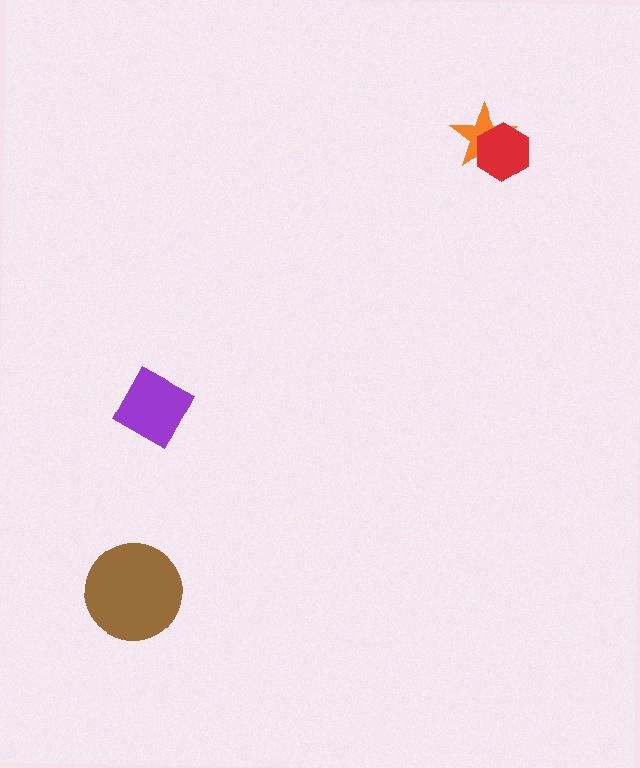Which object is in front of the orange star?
The red hexagon is in front of the orange star.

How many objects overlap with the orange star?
1 object overlaps with the orange star.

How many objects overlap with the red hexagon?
1 object overlaps with the red hexagon.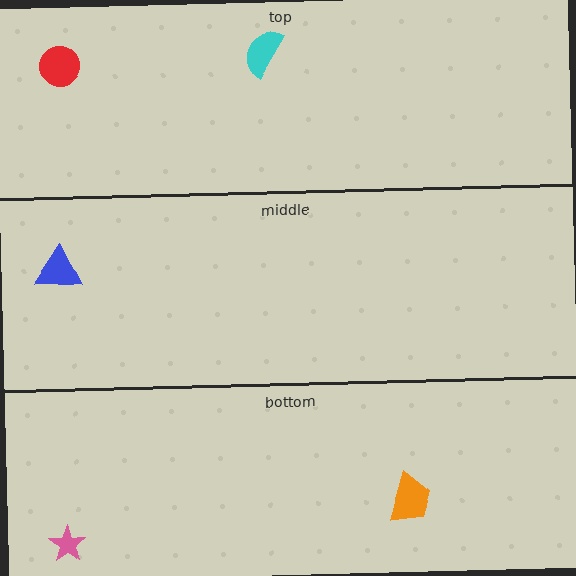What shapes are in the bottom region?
The pink star, the orange trapezoid.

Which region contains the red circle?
The top region.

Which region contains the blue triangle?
The middle region.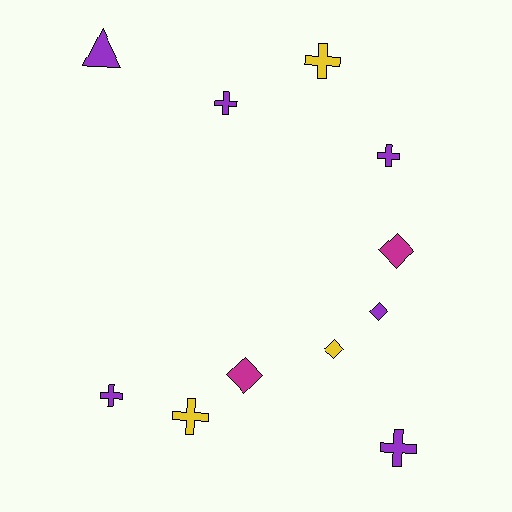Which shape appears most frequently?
Cross, with 6 objects.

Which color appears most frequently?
Purple, with 6 objects.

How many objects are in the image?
There are 11 objects.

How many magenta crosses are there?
There are no magenta crosses.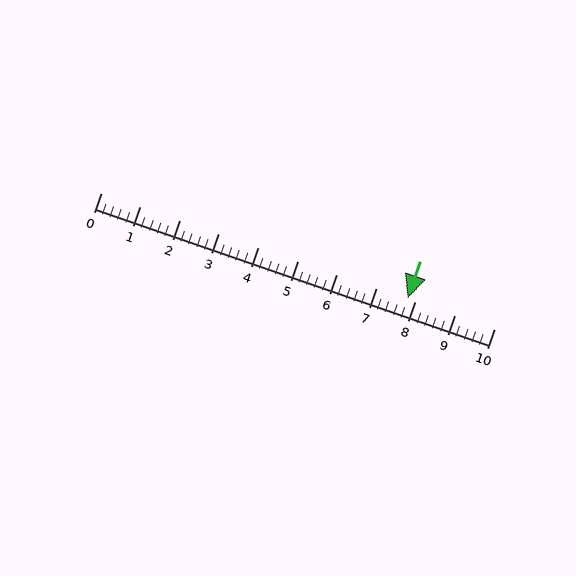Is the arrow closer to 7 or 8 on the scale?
The arrow is closer to 8.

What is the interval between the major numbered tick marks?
The major tick marks are spaced 1 units apart.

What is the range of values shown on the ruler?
The ruler shows values from 0 to 10.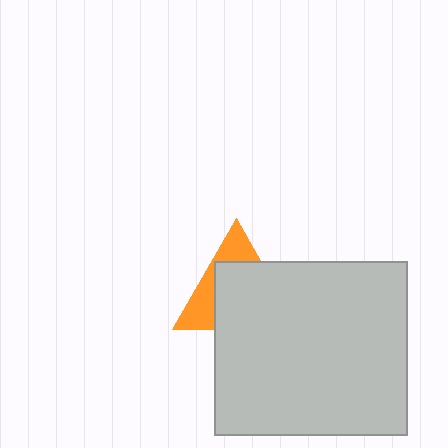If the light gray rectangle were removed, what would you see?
You would see the complete orange triangle.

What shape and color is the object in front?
The object in front is a light gray rectangle.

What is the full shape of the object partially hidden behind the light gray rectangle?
The partially hidden object is an orange triangle.